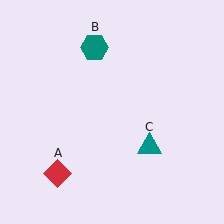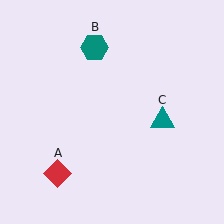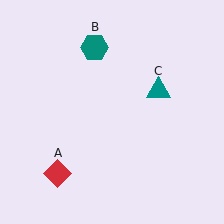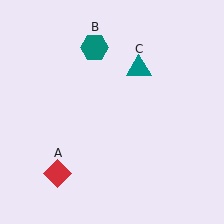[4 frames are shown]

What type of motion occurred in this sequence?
The teal triangle (object C) rotated counterclockwise around the center of the scene.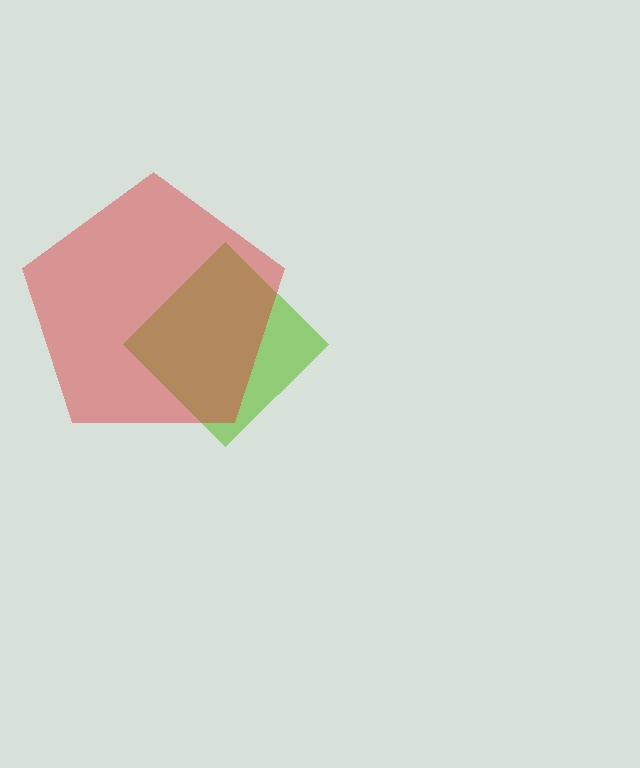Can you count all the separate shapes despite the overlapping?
Yes, there are 2 separate shapes.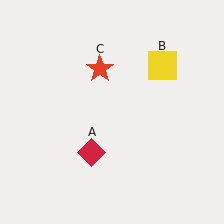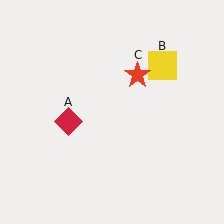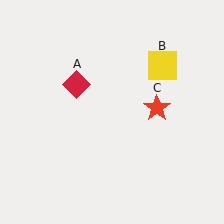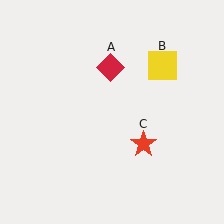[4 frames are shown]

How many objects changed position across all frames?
2 objects changed position: red diamond (object A), red star (object C).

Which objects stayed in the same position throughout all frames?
Yellow square (object B) remained stationary.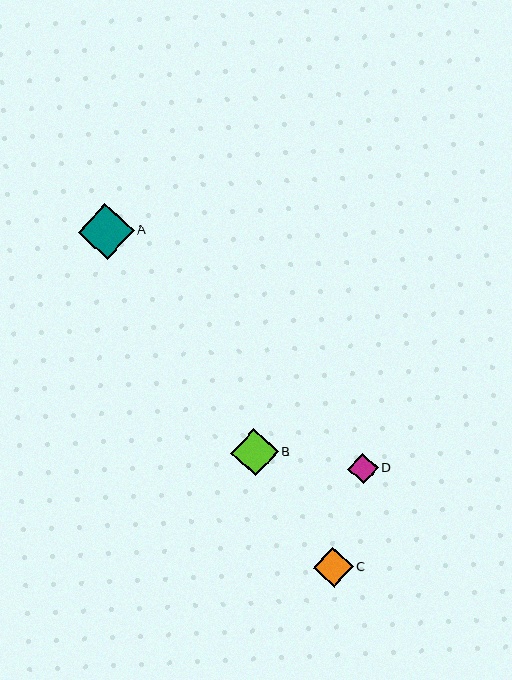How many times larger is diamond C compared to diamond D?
Diamond C is approximately 1.3 times the size of diamond D.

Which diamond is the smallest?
Diamond D is the smallest with a size of approximately 31 pixels.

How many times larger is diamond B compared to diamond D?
Diamond B is approximately 1.6 times the size of diamond D.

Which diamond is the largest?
Diamond A is the largest with a size of approximately 56 pixels.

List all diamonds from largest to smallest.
From largest to smallest: A, B, C, D.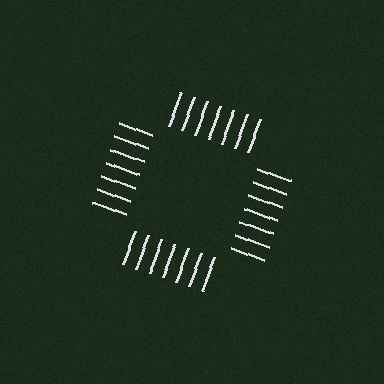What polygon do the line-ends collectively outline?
An illusory square — the line segments terminate on its edges but no continuous stroke is drawn.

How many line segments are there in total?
28 — 7 along each of the 4 edges.